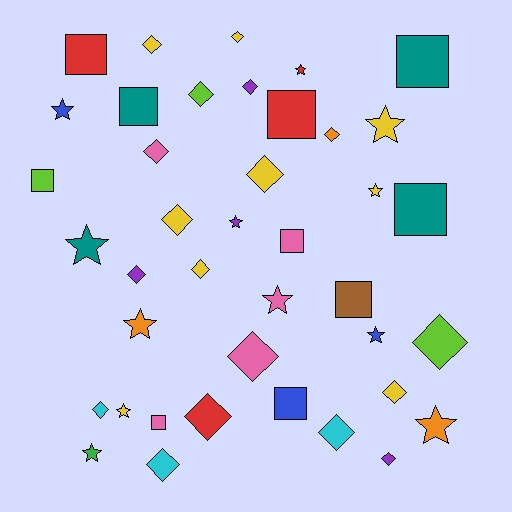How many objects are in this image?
There are 40 objects.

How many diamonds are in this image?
There are 18 diamonds.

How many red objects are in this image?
There are 4 red objects.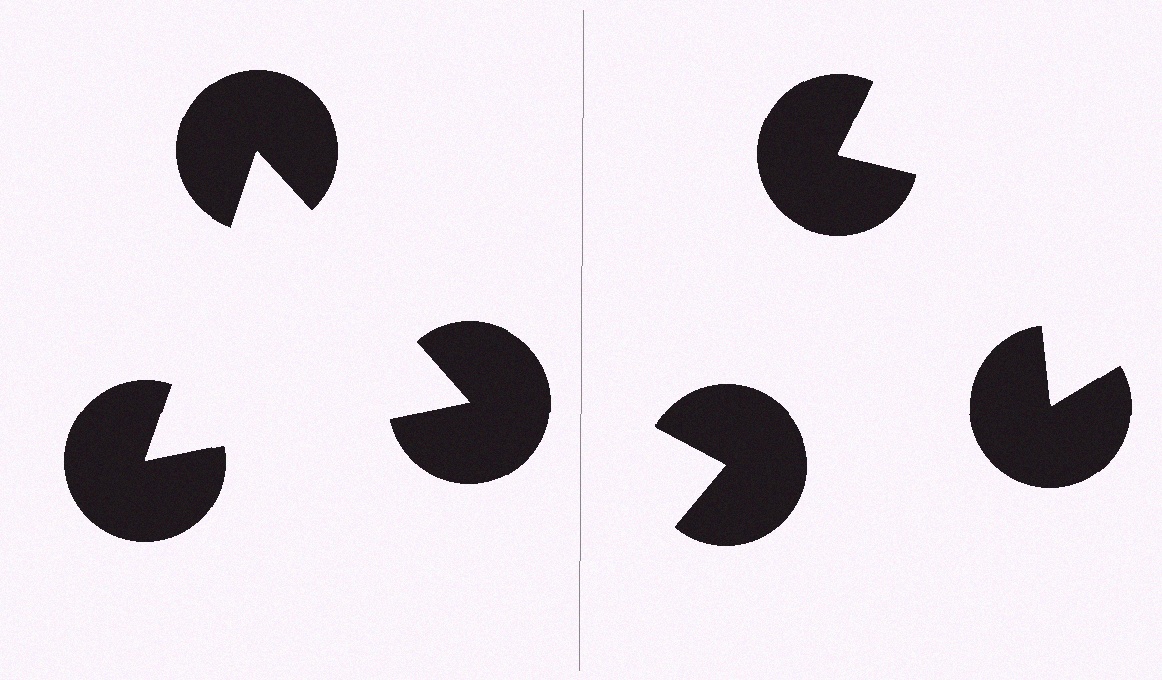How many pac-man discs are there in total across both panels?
6 — 3 on each side.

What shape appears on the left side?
An illusory triangle.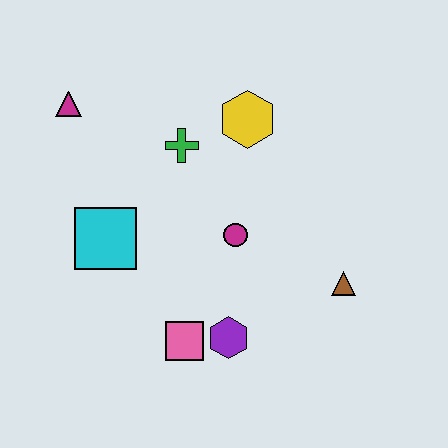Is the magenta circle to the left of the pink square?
No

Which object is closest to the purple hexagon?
The pink square is closest to the purple hexagon.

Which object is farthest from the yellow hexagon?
The pink square is farthest from the yellow hexagon.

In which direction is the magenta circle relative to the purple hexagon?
The magenta circle is above the purple hexagon.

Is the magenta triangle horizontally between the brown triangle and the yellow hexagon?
No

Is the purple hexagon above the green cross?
No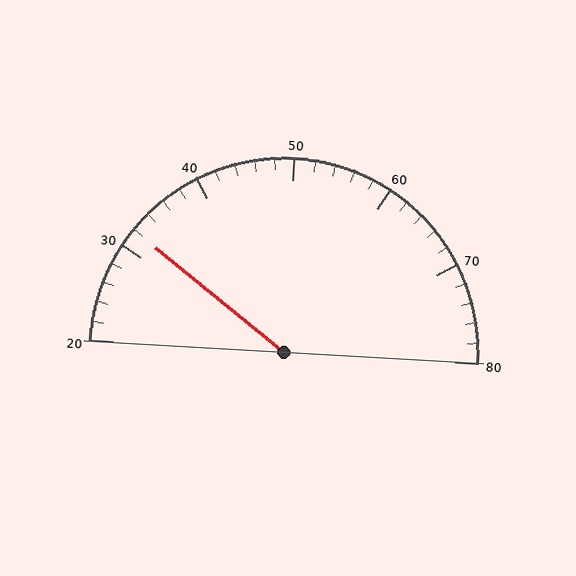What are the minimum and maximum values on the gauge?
The gauge ranges from 20 to 80.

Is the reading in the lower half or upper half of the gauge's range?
The reading is in the lower half of the range (20 to 80).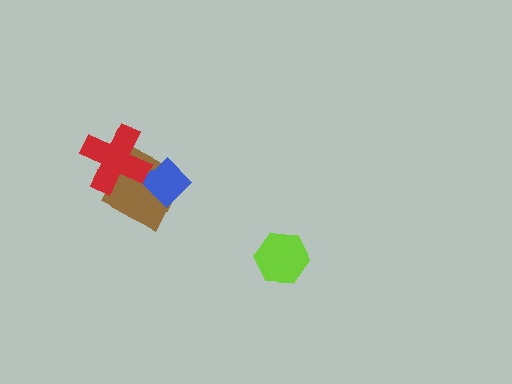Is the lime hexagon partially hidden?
No, no other shape covers it.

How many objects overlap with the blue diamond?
1 object overlaps with the blue diamond.